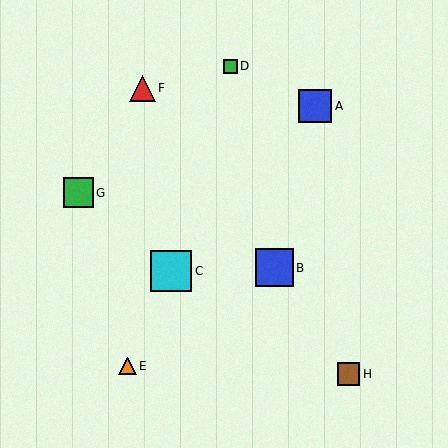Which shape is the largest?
The cyan square (labeled C) is the largest.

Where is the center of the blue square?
The center of the blue square is at (274, 268).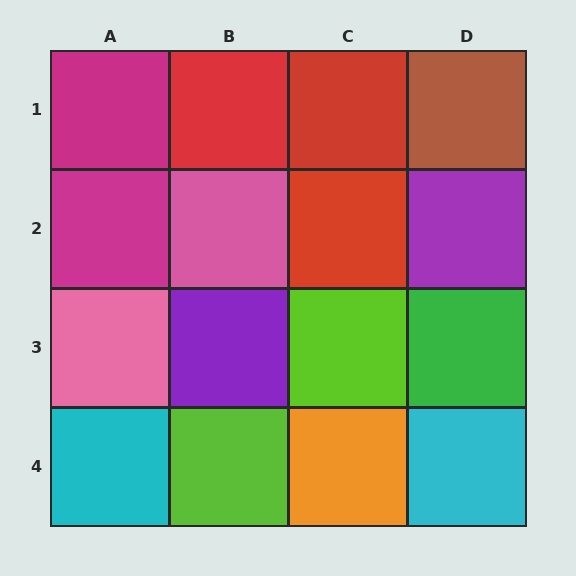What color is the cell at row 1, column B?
Red.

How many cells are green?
1 cell is green.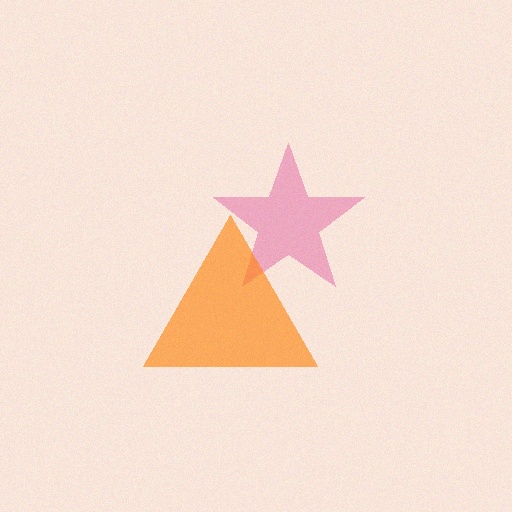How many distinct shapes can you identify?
There are 2 distinct shapes: a pink star, an orange triangle.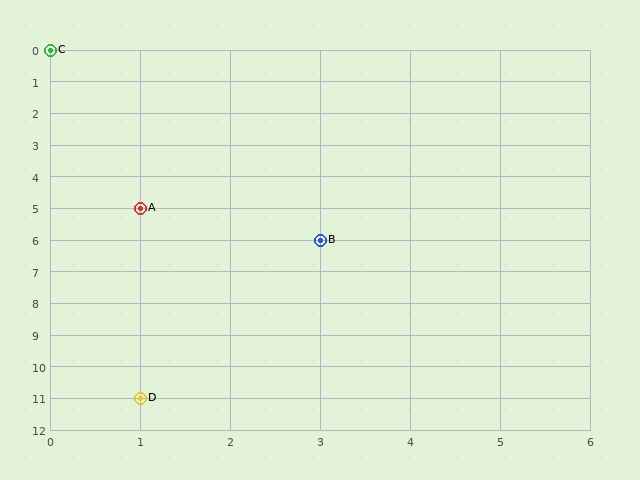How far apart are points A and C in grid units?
Points A and C are 1 column and 5 rows apart (about 5.1 grid units diagonally).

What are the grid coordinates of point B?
Point B is at grid coordinates (3, 6).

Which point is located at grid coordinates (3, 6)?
Point B is at (3, 6).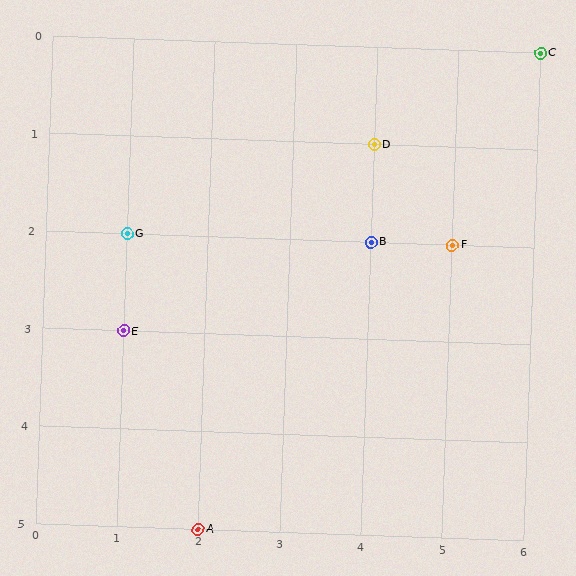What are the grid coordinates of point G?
Point G is at grid coordinates (1, 2).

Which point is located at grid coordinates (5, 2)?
Point F is at (5, 2).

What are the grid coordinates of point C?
Point C is at grid coordinates (6, 0).